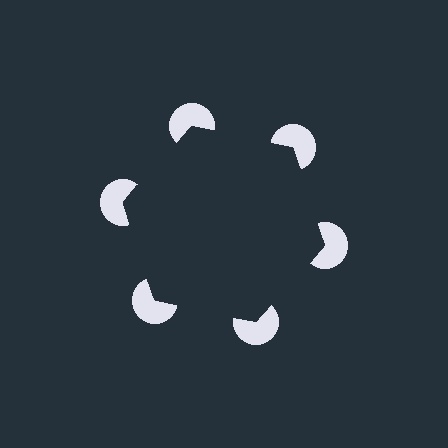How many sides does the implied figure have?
6 sides.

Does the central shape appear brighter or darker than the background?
It typically appears slightly darker than the background, even though no actual brightness change is drawn.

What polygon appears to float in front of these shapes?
An illusory hexagon — its edges are inferred from the aligned wedge cuts in the pac-man discs, not physically drawn.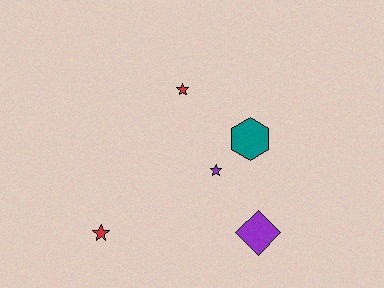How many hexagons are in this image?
There is 1 hexagon.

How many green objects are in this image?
There are no green objects.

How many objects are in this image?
There are 5 objects.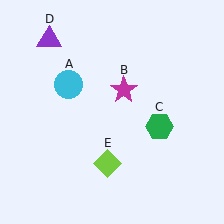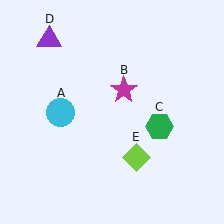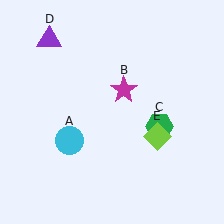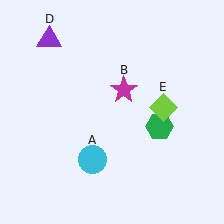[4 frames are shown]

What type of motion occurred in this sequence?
The cyan circle (object A), lime diamond (object E) rotated counterclockwise around the center of the scene.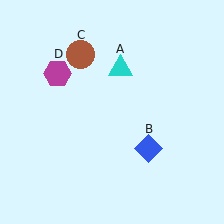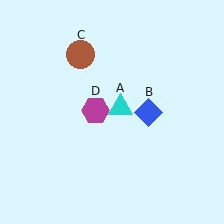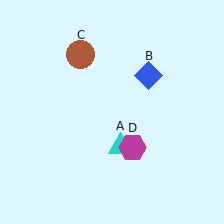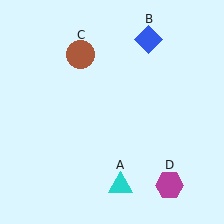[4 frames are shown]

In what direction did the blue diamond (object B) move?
The blue diamond (object B) moved up.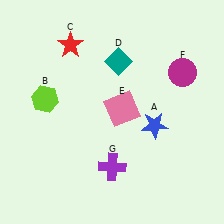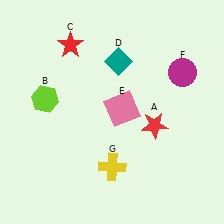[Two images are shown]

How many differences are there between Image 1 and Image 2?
There are 2 differences between the two images.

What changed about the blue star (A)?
In Image 1, A is blue. In Image 2, it changed to red.